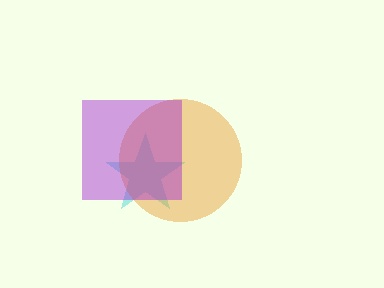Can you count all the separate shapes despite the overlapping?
Yes, there are 3 separate shapes.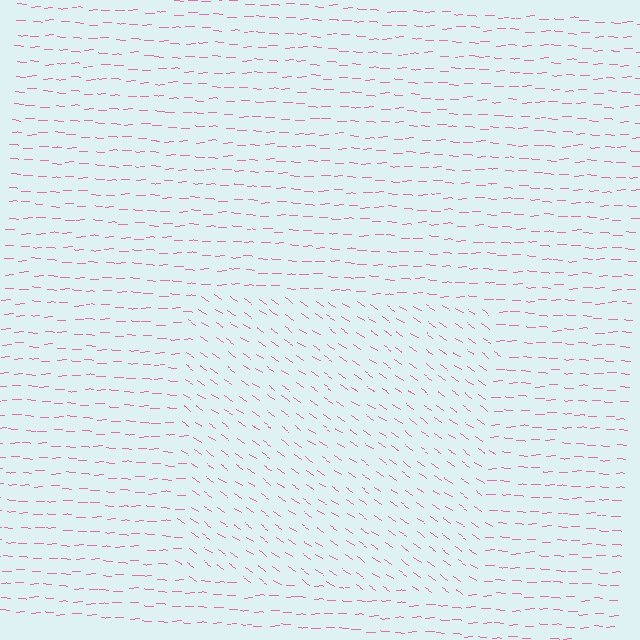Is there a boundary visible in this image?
Yes, there is a texture boundary formed by a change in line orientation.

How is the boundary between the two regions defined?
The boundary is defined purely by a change in line orientation (approximately 36 degrees difference). All lines are the same color and thickness.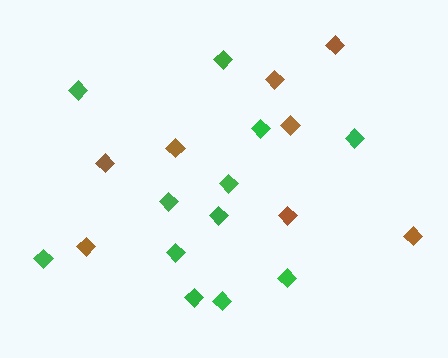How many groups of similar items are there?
There are 2 groups: one group of green diamonds (12) and one group of brown diamonds (8).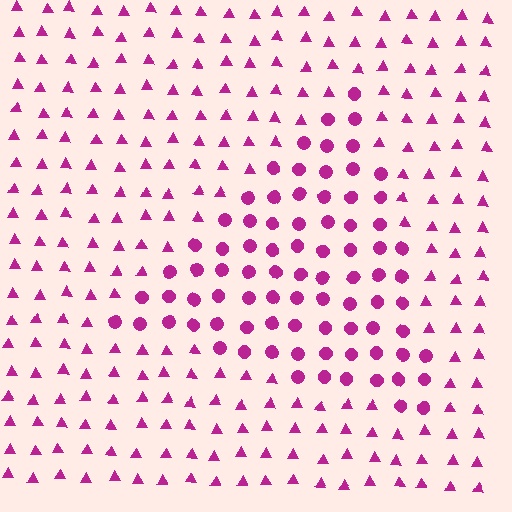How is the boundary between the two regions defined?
The boundary is defined by a change in element shape: circles inside vs. triangles outside. All elements share the same color and spacing.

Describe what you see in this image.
The image is filled with small magenta elements arranged in a uniform grid. A triangle-shaped region contains circles, while the surrounding area contains triangles. The boundary is defined purely by the change in element shape.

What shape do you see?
I see a triangle.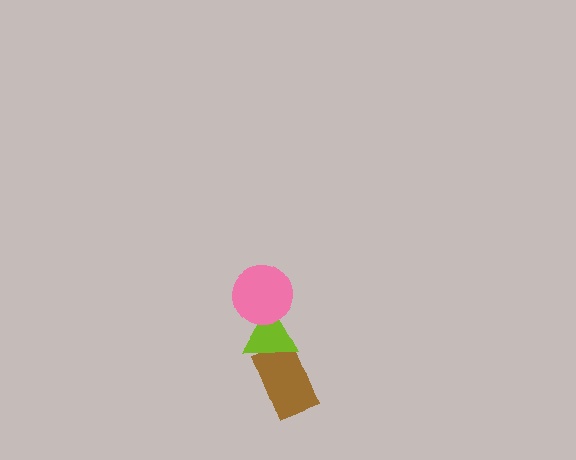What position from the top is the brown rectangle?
The brown rectangle is 3rd from the top.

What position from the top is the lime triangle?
The lime triangle is 2nd from the top.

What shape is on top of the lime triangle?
The pink circle is on top of the lime triangle.